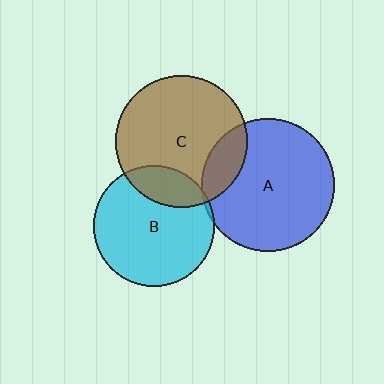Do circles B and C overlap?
Yes.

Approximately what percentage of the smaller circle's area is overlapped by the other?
Approximately 20%.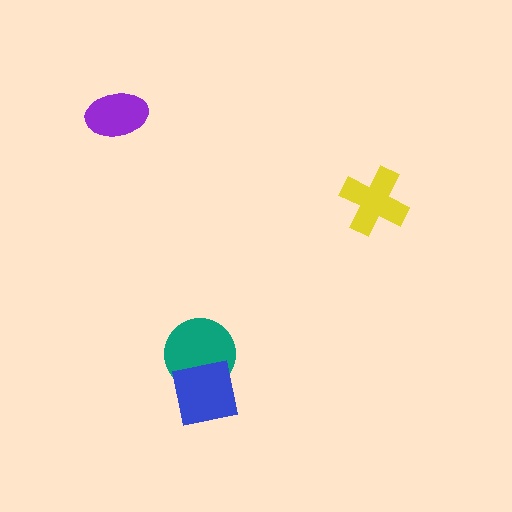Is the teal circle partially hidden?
Yes, it is partially covered by another shape.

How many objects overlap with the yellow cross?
0 objects overlap with the yellow cross.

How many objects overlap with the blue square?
1 object overlaps with the blue square.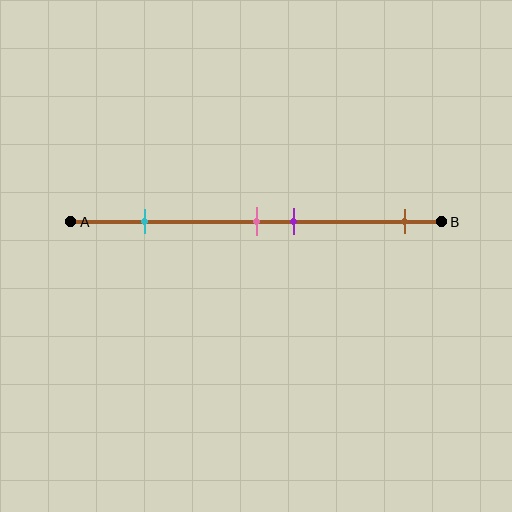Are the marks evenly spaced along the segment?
No, the marks are not evenly spaced.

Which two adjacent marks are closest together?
The pink and purple marks are the closest adjacent pair.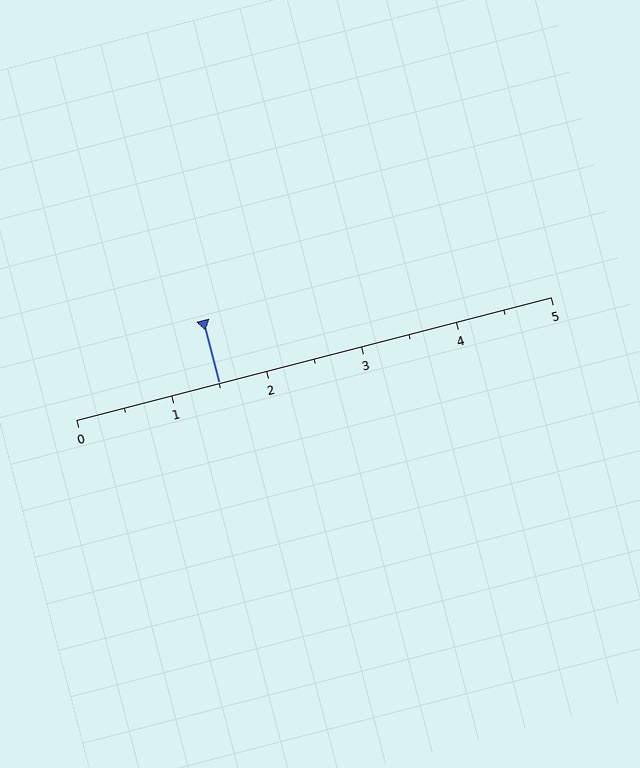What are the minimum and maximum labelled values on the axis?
The axis runs from 0 to 5.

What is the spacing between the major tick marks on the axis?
The major ticks are spaced 1 apart.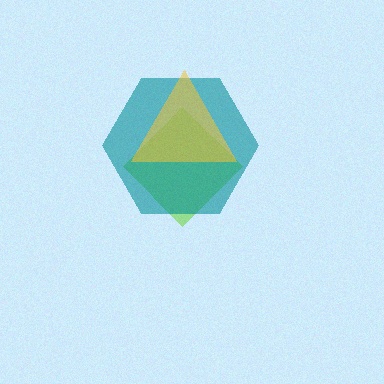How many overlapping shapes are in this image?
There are 3 overlapping shapes in the image.